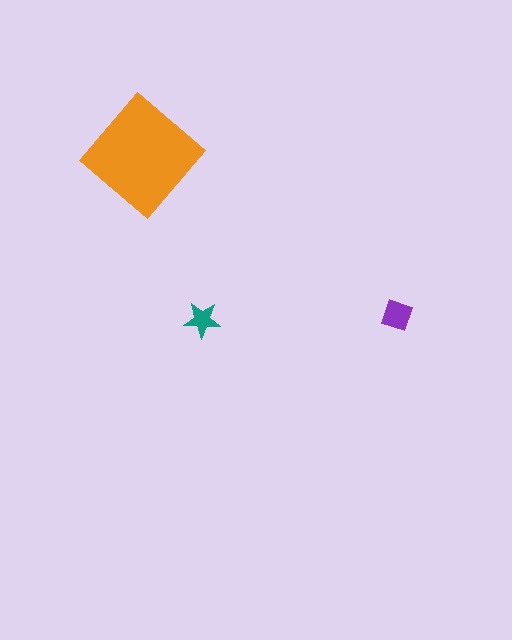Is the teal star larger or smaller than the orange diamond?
Smaller.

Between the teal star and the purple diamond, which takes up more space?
The purple diamond.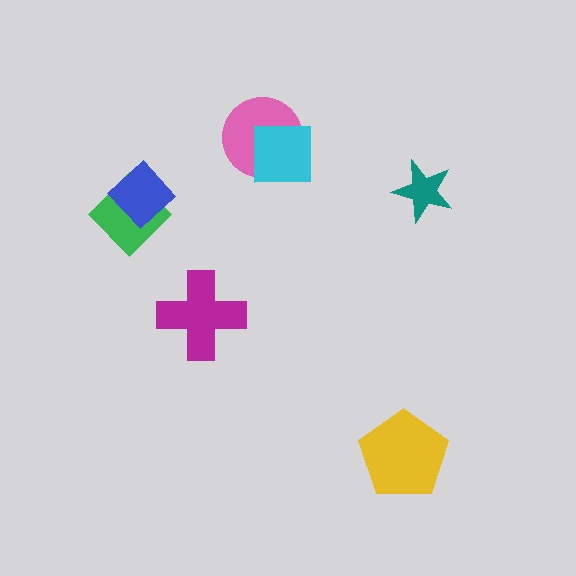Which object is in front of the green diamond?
The blue diamond is in front of the green diamond.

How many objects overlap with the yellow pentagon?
0 objects overlap with the yellow pentagon.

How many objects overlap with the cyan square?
1 object overlaps with the cyan square.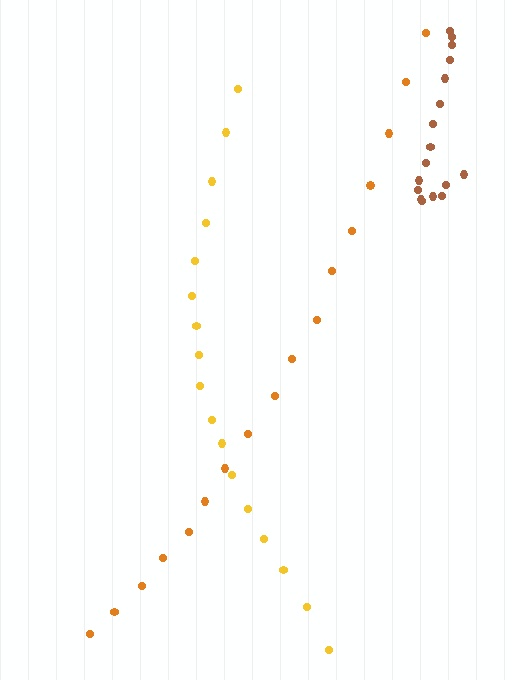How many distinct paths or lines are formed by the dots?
There are 3 distinct paths.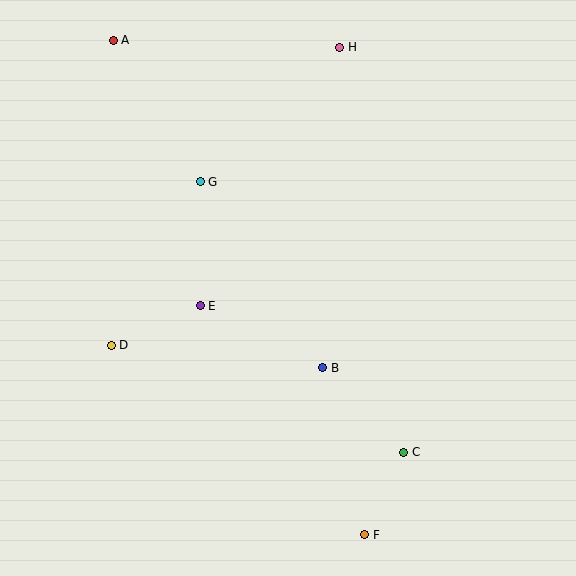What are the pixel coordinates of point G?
Point G is at (200, 182).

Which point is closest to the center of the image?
Point B at (323, 368) is closest to the center.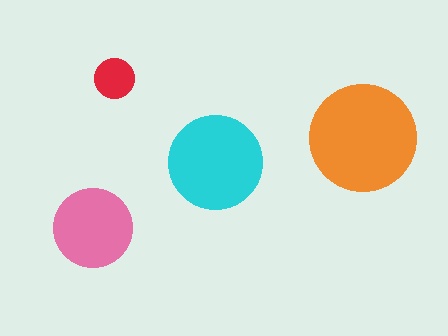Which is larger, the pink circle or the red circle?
The pink one.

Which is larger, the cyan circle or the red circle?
The cyan one.